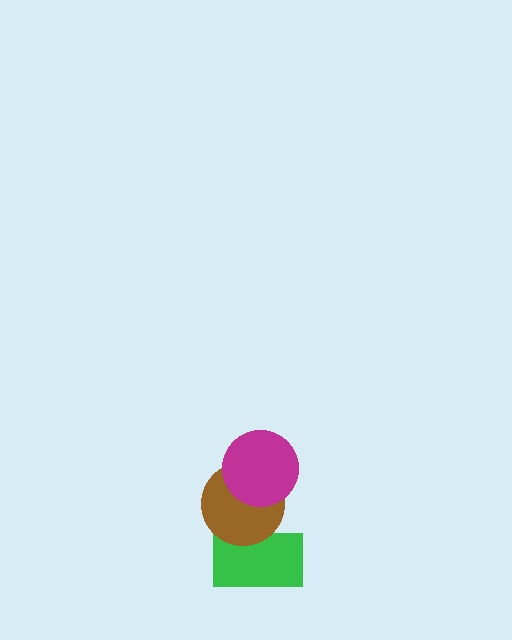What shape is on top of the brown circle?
The magenta circle is on top of the brown circle.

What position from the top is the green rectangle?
The green rectangle is 3rd from the top.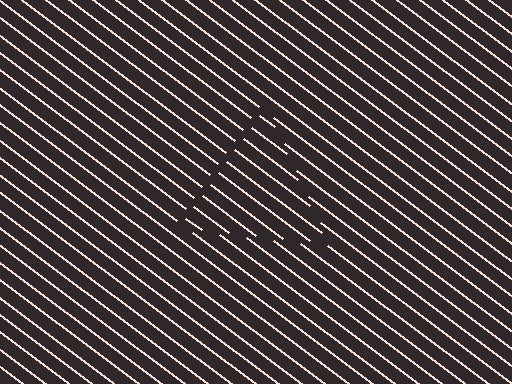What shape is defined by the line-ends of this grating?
An illusory triangle. The interior of the shape contains the same grating, shifted by half a period — the contour is defined by the phase discontinuity where line-ends from the inner and outer gratings abut.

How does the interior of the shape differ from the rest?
The interior of the shape contains the same grating, shifted by half a period — the contour is defined by the phase discontinuity where line-ends from the inner and outer gratings abut.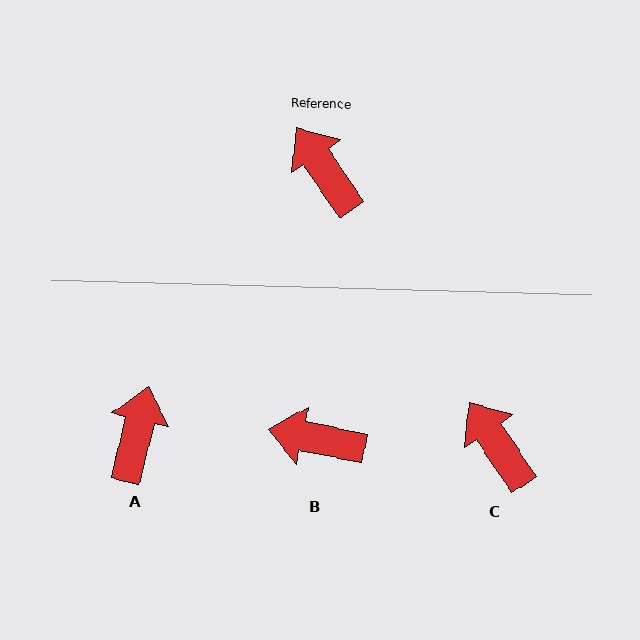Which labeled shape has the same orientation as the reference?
C.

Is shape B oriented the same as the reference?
No, it is off by about 45 degrees.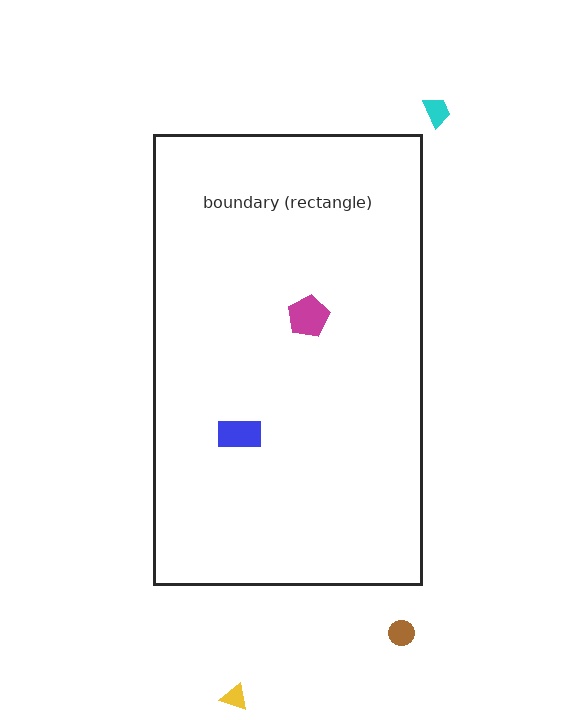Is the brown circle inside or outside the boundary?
Outside.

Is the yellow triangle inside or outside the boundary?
Outside.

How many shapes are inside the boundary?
2 inside, 3 outside.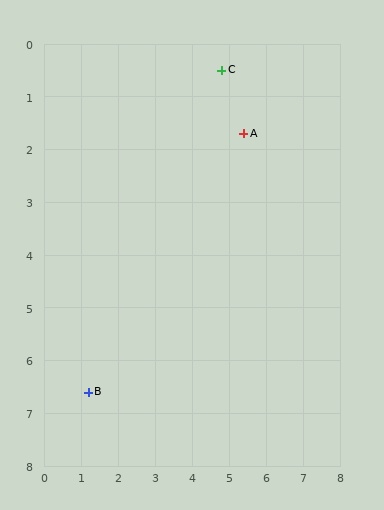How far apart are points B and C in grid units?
Points B and C are about 7.1 grid units apart.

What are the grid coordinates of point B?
Point B is at approximately (1.2, 6.6).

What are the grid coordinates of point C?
Point C is at approximately (4.8, 0.5).